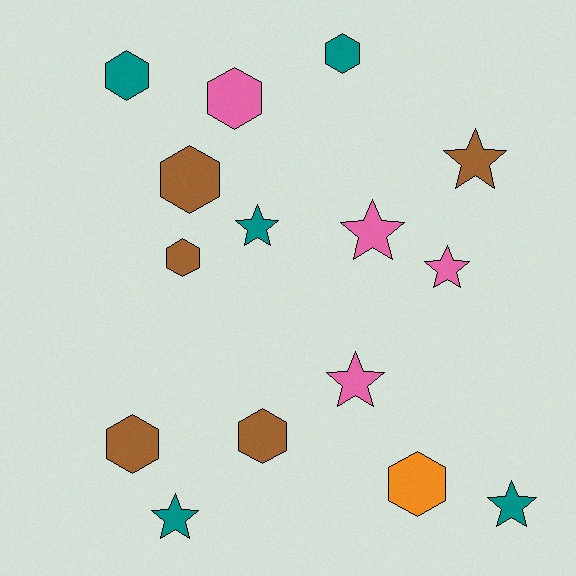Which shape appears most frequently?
Hexagon, with 8 objects.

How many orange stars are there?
There are no orange stars.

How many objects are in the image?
There are 15 objects.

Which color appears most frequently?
Brown, with 5 objects.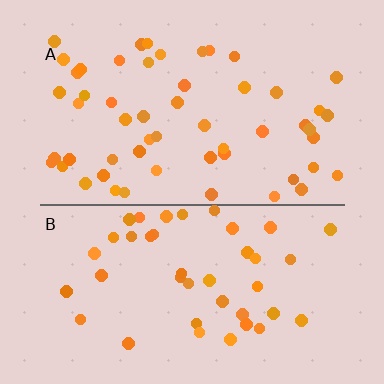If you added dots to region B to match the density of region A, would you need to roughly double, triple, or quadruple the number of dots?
Approximately double.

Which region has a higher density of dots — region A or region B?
A (the top).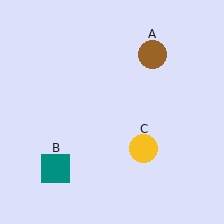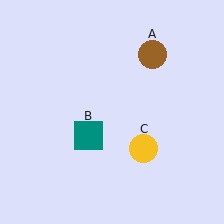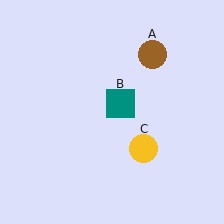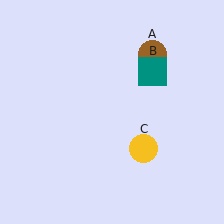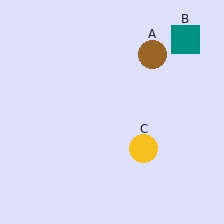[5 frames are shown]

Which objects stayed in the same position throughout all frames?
Brown circle (object A) and yellow circle (object C) remained stationary.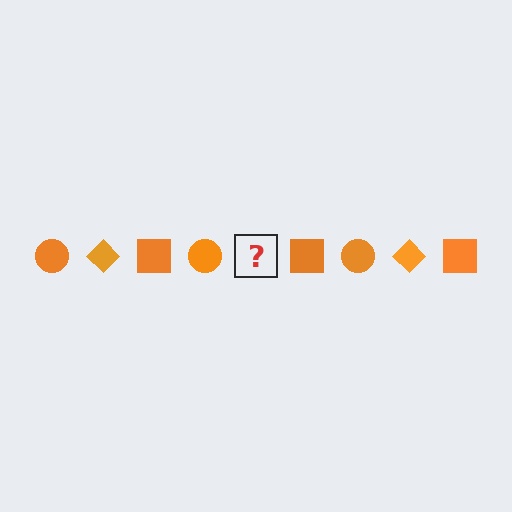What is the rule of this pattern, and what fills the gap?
The rule is that the pattern cycles through circle, diamond, square shapes in orange. The gap should be filled with an orange diamond.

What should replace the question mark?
The question mark should be replaced with an orange diamond.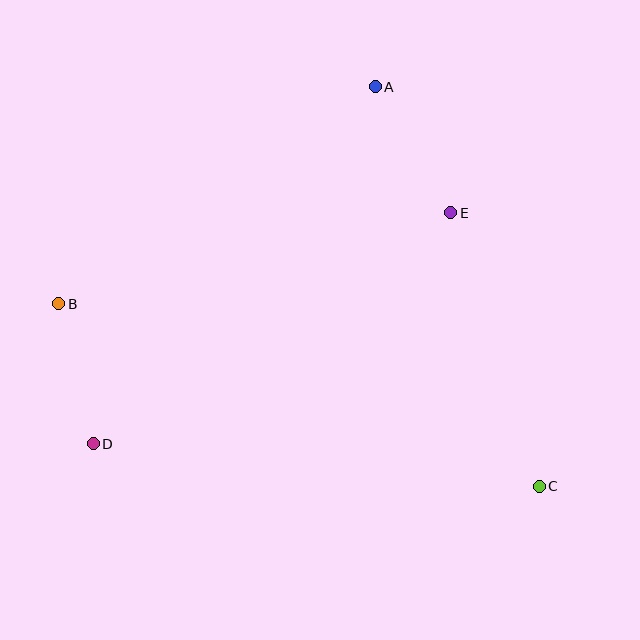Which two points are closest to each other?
Points B and D are closest to each other.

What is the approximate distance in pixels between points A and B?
The distance between A and B is approximately 383 pixels.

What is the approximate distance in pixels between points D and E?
The distance between D and E is approximately 426 pixels.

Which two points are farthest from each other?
Points B and C are farthest from each other.